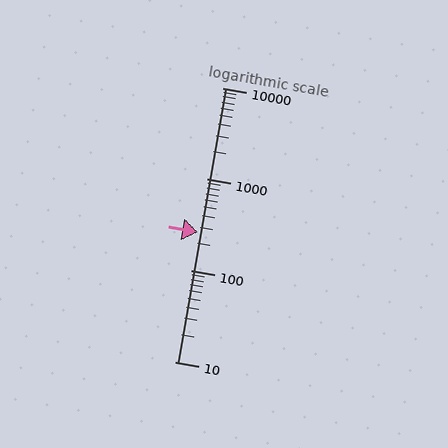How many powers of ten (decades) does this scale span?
The scale spans 3 decades, from 10 to 10000.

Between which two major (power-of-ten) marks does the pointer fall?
The pointer is between 100 and 1000.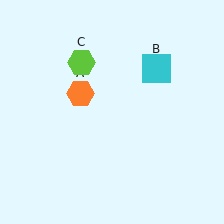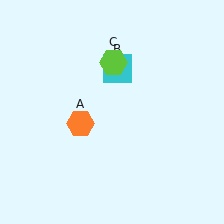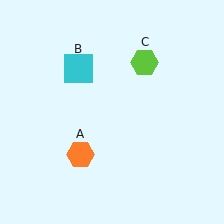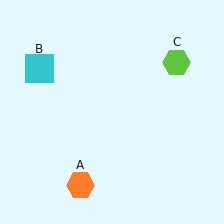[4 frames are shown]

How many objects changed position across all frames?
3 objects changed position: orange hexagon (object A), cyan square (object B), lime hexagon (object C).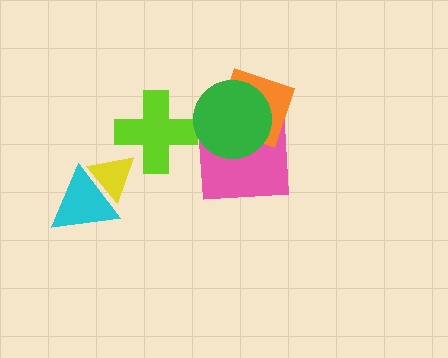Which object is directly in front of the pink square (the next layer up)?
The orange diamond is directly in front of the pink square.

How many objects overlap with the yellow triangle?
2 objects overlap with the yellow triangle.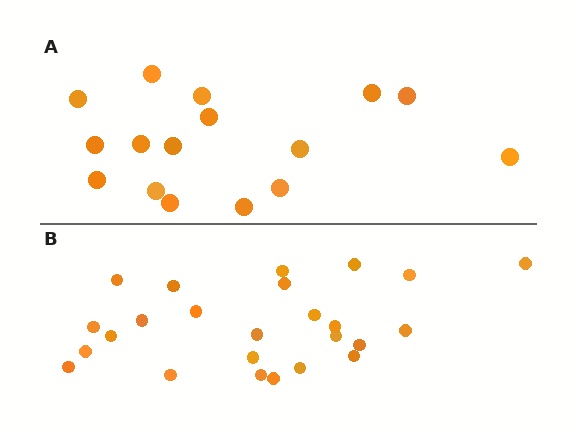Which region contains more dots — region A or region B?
Region B (the bottom region) has more dots.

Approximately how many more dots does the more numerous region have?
Region B has roughly 8 or so more dots than region A.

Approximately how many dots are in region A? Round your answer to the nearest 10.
About 20 dots. (The exact count is 16, which rounds to 20.)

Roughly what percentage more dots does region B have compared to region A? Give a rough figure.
About 55% more.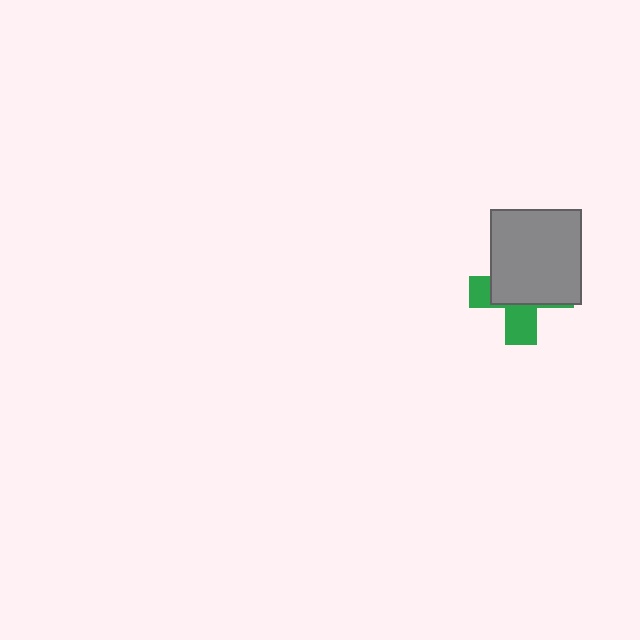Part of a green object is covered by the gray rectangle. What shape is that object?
It is a cross.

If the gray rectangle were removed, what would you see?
You would see the complete green cross.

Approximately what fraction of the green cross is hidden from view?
Roughly 64% of the green cross is hidden behind the gray rectangle.